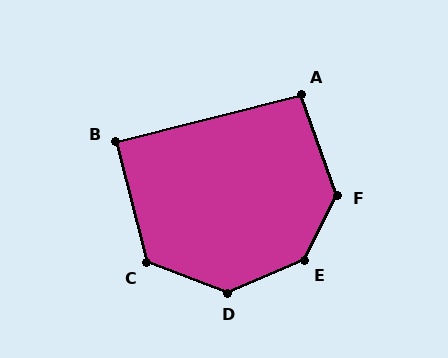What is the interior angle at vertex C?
Approximately 125 degrees (obtuse).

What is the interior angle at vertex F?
Approximately 134 degrees (obtuse).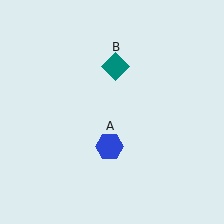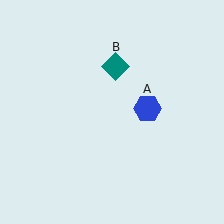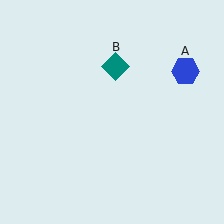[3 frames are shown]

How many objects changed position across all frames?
1 object changed position: blue hexagon (object A).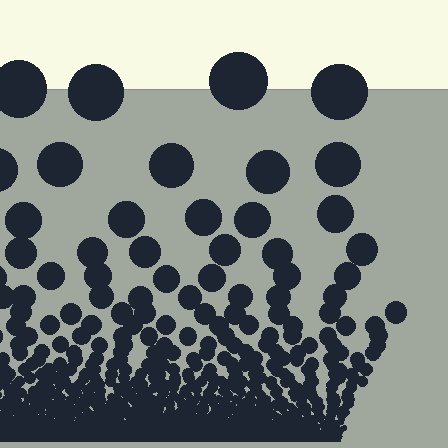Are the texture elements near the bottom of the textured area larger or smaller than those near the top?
Smaller. The gradient is inverted — elements near the bottom are smaller and denser.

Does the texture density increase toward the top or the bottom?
Density increases toward the bottom.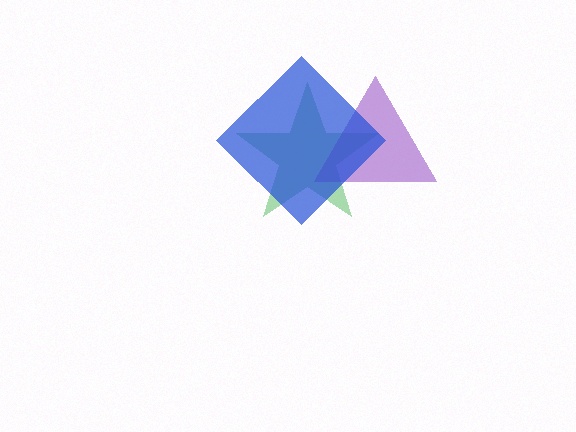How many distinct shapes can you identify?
There are 3 distinct shapes: a green star, a purple triangle, a blue diamond.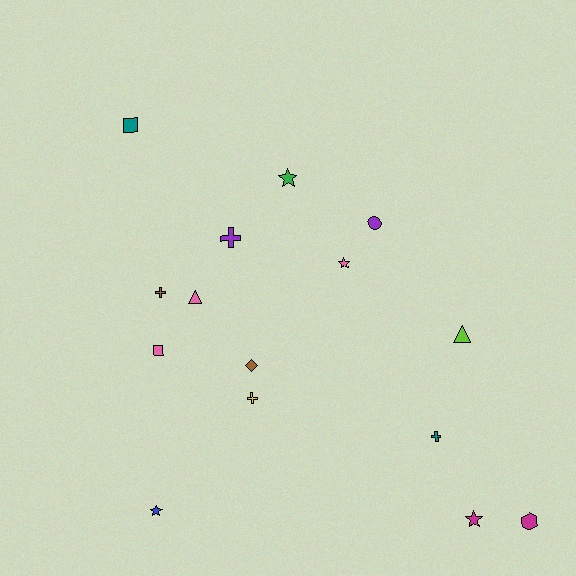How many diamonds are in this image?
There is 1 diamond.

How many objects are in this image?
There are 15 objects.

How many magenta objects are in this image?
There are 2 magenta objects.